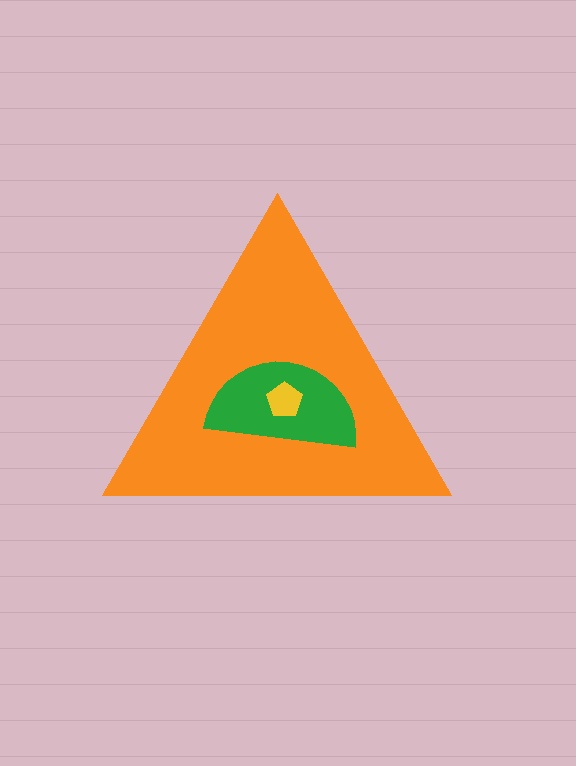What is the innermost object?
The yellow pentagon.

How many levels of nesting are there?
3.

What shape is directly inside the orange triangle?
The green semicircle.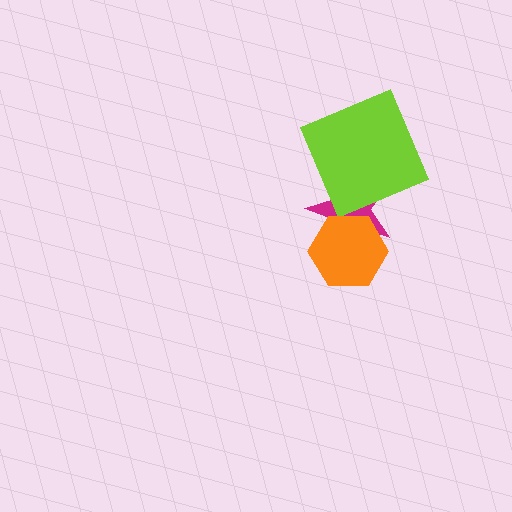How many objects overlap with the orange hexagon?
1 object overlaps with the orange hexagon.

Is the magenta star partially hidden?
Yes, it is partially covered by another shape.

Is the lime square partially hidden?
No, no other shape covers it.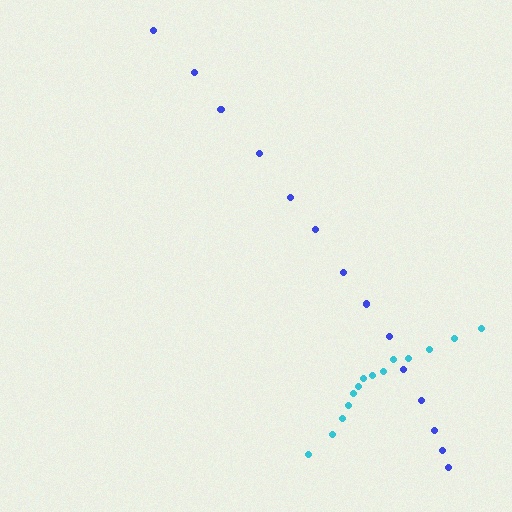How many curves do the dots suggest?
There are 2 distinct paths.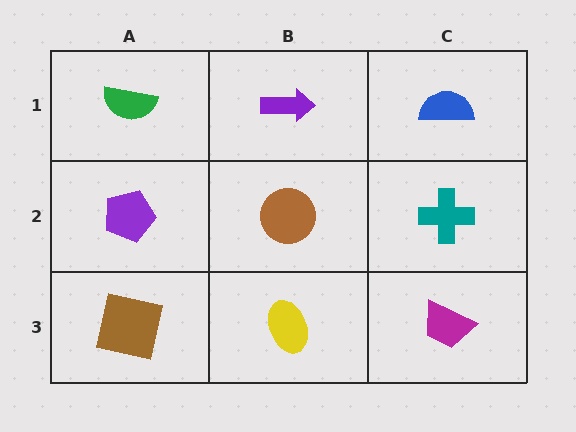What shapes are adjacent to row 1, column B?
A brown circle (row 2, column B), a green semicircle (row 1, column A), a blue semicircle (row 1, column C).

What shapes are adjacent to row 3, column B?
A brown circle (row 2, column B), a brown square (row 3, column A), a magenta trapezoid (row 3, column C).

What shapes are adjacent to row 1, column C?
A teal cross (row 2, column C), a purple arrow (row 1, column B).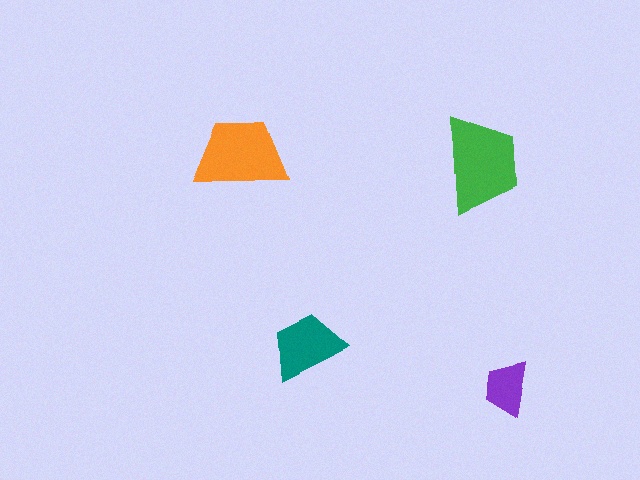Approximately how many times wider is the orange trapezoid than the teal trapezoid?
About 1.5 times wider.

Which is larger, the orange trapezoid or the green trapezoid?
The green one.